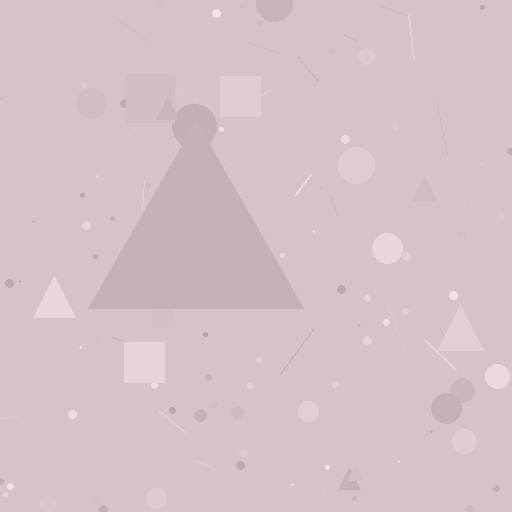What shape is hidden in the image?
A triangle is hidden in the image.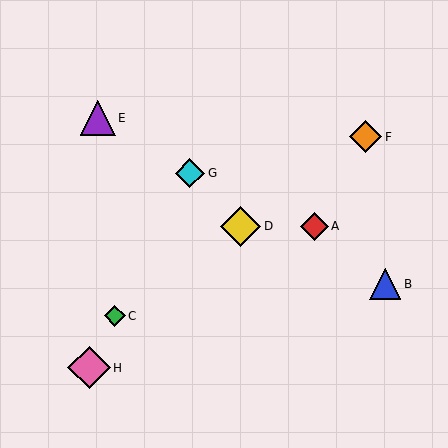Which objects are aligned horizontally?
Objects A, D are aligned horizontally.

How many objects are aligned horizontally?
2 objects (A, D) are aligned horizontally.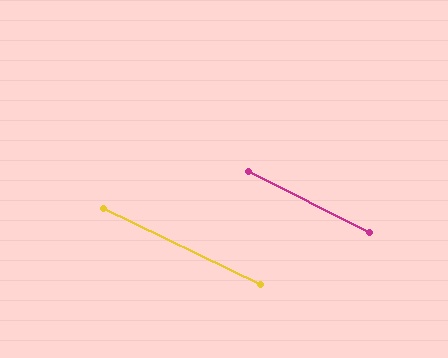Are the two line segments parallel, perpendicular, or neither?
Parallel — their directions differ by only 0.6°.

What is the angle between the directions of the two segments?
Approximately 1 degree.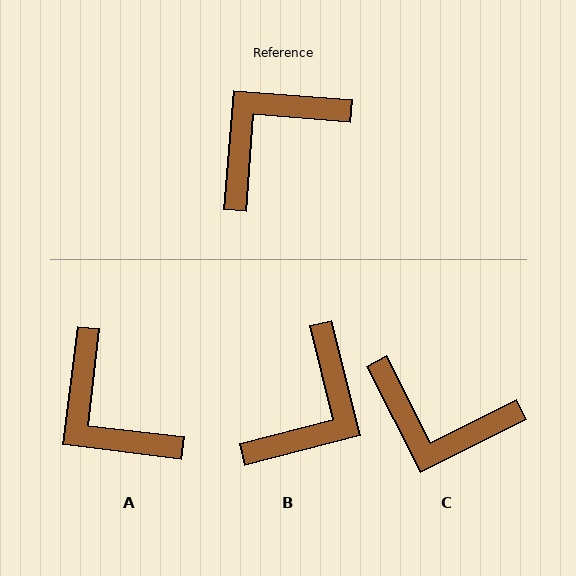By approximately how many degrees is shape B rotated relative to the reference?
Approximately 161 degrees clockwise.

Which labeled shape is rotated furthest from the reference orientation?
B, about 161 degrees away.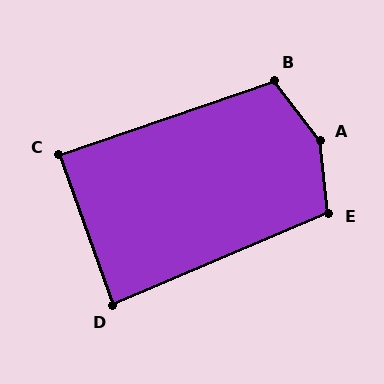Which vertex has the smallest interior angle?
D, at approximately 87 degrees.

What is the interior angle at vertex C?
Approximately 89 degrees (approximately right).